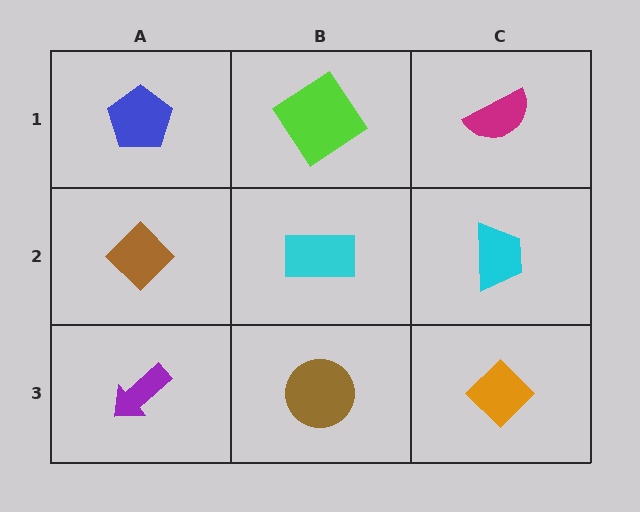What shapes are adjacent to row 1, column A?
A brown diamond (row 2, column A), a lime diamond (row 1, column B).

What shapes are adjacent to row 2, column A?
A blue pentagon (row 1, column A), a purple arrow (row 3, column A), a cyan rectangle (row 2, column B).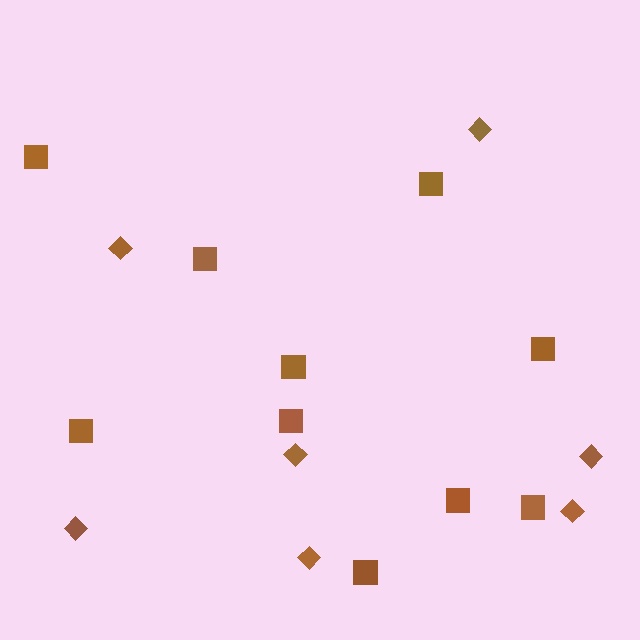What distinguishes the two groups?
There are 2 groups: one group of diamonds (7) and one group of squares (10).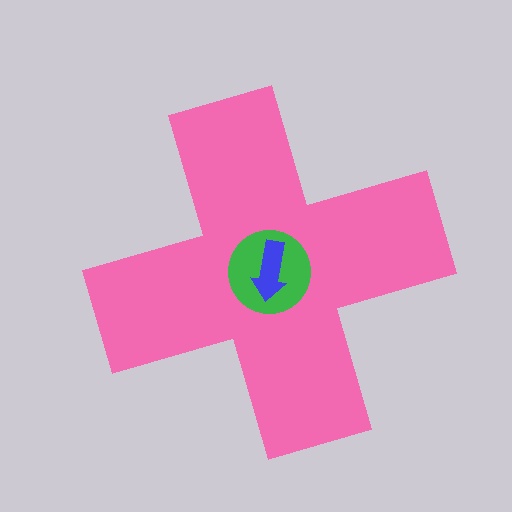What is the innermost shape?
The blue arrow.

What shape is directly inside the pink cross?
The green circle.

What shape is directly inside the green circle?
The blue arrow.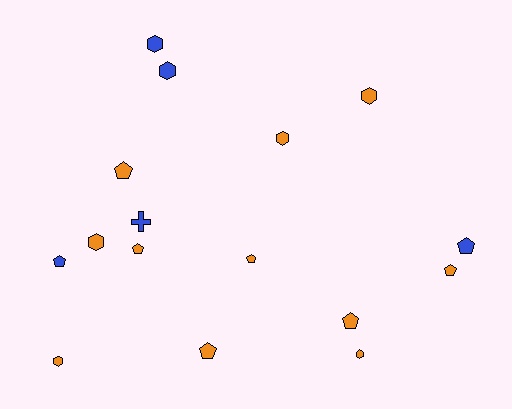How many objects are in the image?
There are 16 objects.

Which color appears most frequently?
Orange, with 11 objects.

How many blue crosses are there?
There is 1 blue cross.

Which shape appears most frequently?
Pentagon, with 8 objects.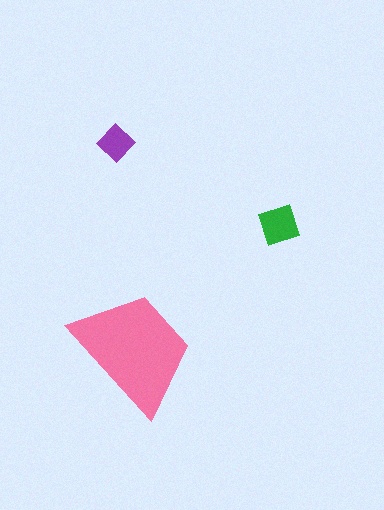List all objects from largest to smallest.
The pink trapezoid, the green square, the purple diamond.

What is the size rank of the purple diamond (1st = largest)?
3rd.